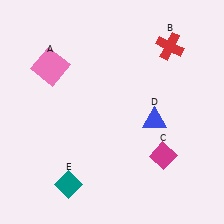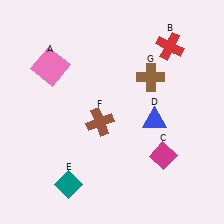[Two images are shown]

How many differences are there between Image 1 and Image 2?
There are 2 differences between the two images.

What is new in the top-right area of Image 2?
A brown cross (G) was added in the top-right area of Image 2.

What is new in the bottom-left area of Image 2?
A brown cross (F) was added in the bottom-left area of Image 2.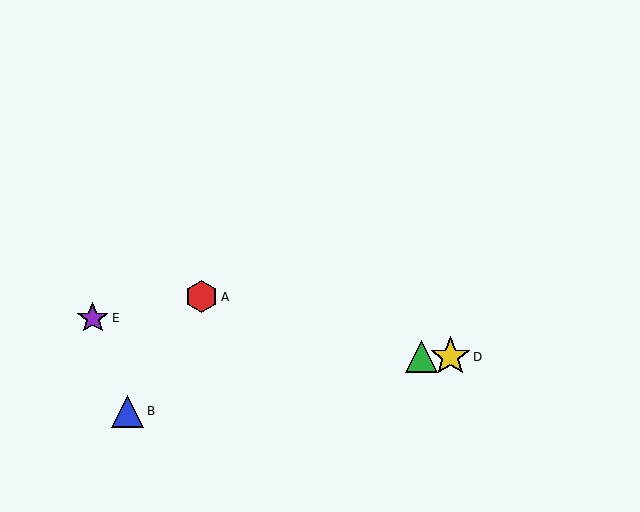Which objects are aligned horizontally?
Objects C, D are aligned horizontally.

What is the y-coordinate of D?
Object D is at y≈357.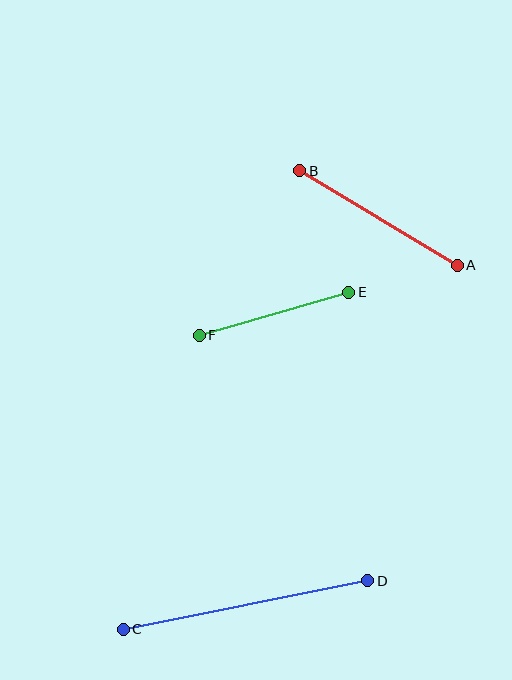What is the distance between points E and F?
The distance is approximately 156 pixels.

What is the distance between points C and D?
The distance is approximately 249 pixels.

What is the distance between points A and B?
The distance is approximately 183 pixels.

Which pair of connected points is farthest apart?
Points C and D are farthest apart.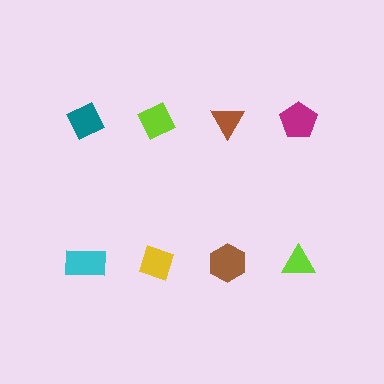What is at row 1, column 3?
A brown triangle.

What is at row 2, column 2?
A yellow diamond.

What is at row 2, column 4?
A lime triangle.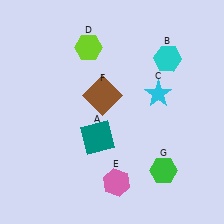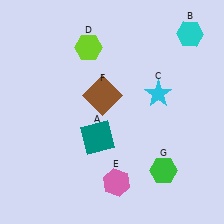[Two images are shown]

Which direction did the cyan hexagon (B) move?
The cyan hexagon (B) moved up.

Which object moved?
The cyan hexagon (B) moved up.